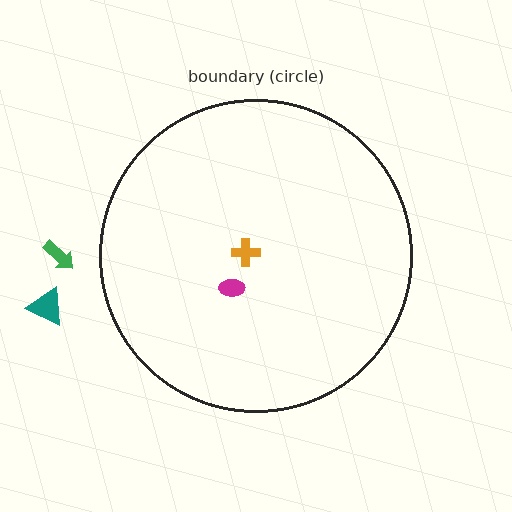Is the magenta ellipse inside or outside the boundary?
Inside.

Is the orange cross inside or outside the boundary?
Inside.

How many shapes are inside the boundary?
2 inside, 2 outside.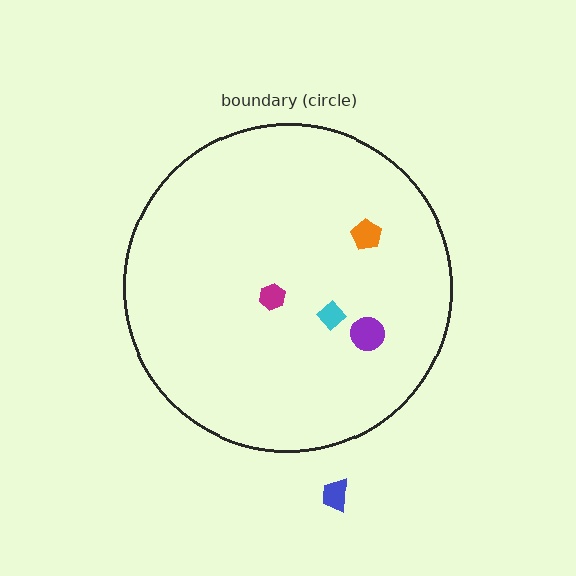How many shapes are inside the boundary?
4 inside, 1 outside.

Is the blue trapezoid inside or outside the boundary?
Outside.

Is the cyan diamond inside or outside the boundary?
Inside.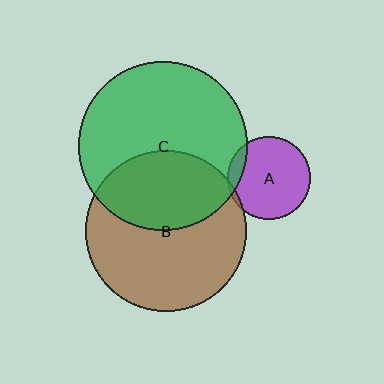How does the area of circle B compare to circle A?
Approximately 3.7 times.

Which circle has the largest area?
Circle C (green).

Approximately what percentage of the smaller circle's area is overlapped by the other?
Approximately 40%.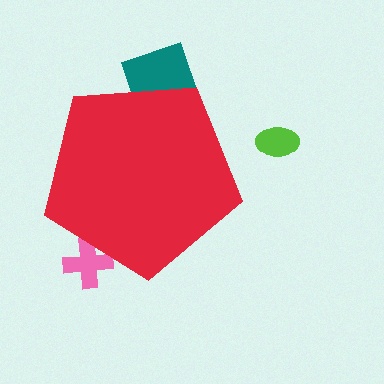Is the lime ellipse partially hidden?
No, the lime ellipse is fully visible.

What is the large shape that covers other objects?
A red pentagon.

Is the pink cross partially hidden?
Yes, the pink cross is partially hidden behind the red pentagon.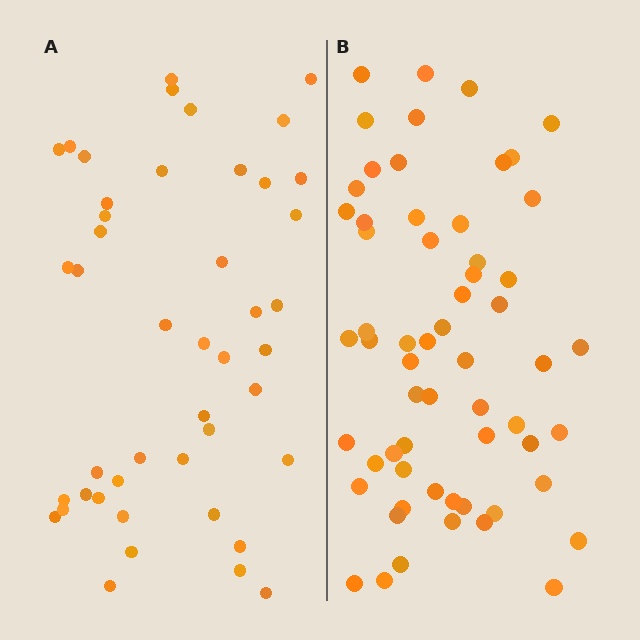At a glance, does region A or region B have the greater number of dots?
Region B (the right region) has more dots.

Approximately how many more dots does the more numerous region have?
Region B has approximately 15 more dots than region A.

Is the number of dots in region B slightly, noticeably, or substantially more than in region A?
Region B has noticeably more, but not dramatically so. The ratio is roughly 1.3 to 1.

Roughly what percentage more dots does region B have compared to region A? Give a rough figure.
About 35% more.